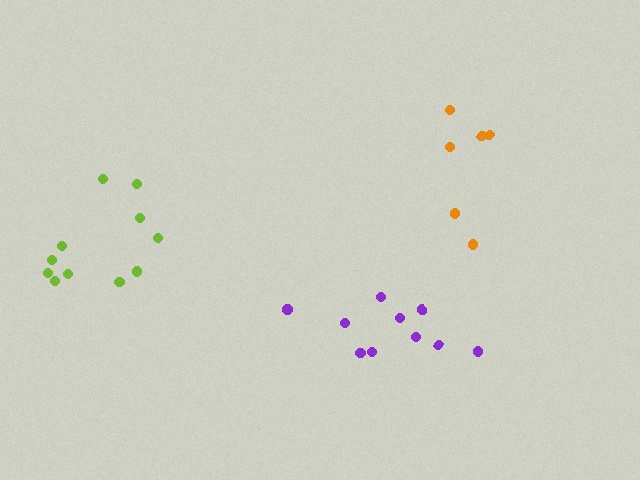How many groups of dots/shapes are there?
There are 3 groups.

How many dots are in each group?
Group 1: 10 dots, Group 2: 11 dots, Group 3: 6 dots (27 total).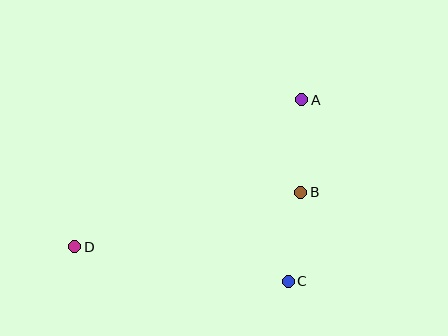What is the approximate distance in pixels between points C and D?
The distance between C and D is approximately 216 pixels.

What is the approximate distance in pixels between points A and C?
The distance between A and C is approximately 182 pixels.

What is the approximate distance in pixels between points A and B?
The distance between A and B is approximately 93 pixels.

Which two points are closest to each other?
Points B and C are closest to each other.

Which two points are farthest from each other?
Points A and D are farthest from each other.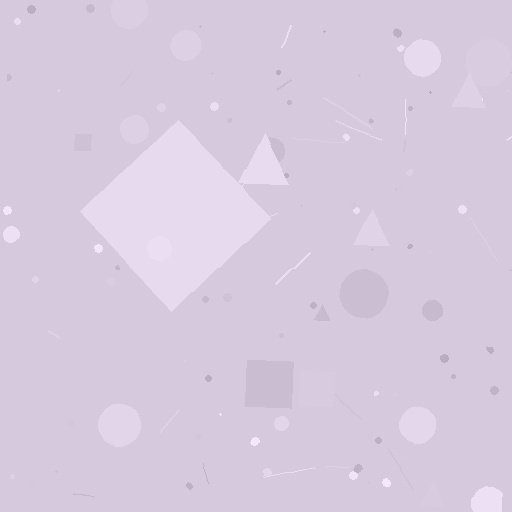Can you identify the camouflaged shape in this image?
The camouflaged shape is a diamond.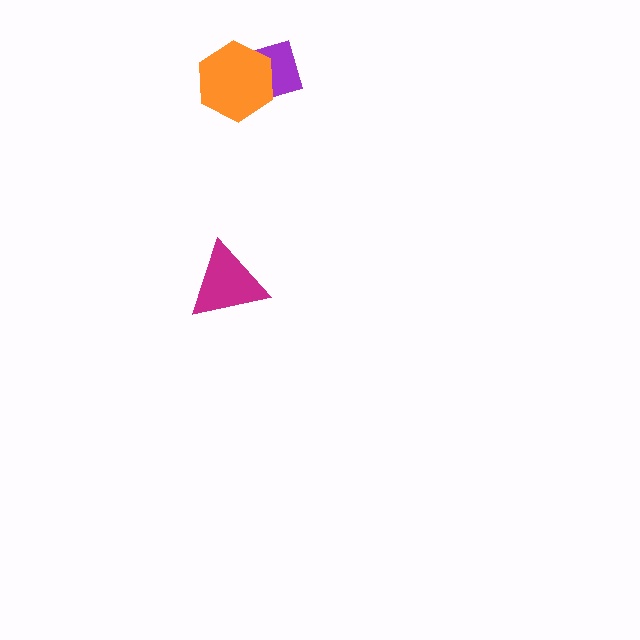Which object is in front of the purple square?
The orange hexagon is in front of the purple square.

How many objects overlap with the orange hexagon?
1 object overlaps with the orange hexagon.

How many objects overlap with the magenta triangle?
0 objects overlap with the magenta triangle.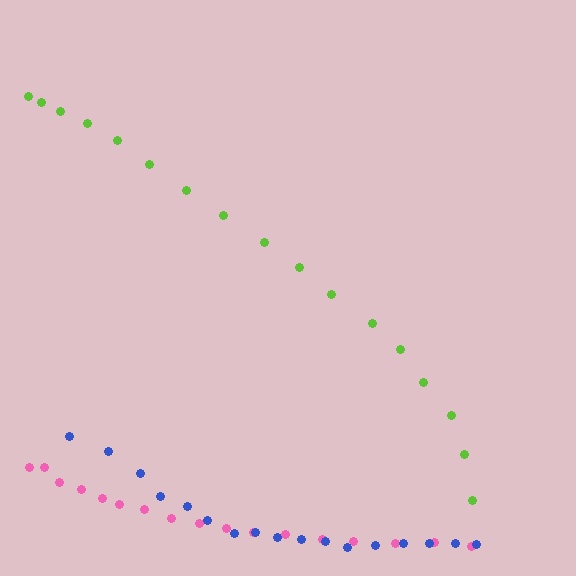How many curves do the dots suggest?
There are 3 distinct paths.